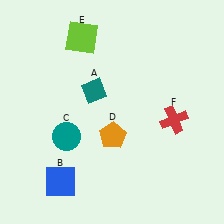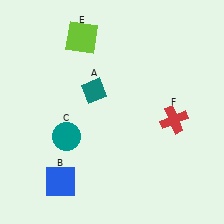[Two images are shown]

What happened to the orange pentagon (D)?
The orange pentagon (D) was removed in Image 2. It was in the bottom-right area of Image 1.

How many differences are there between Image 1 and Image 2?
There is 1 difference between the two images.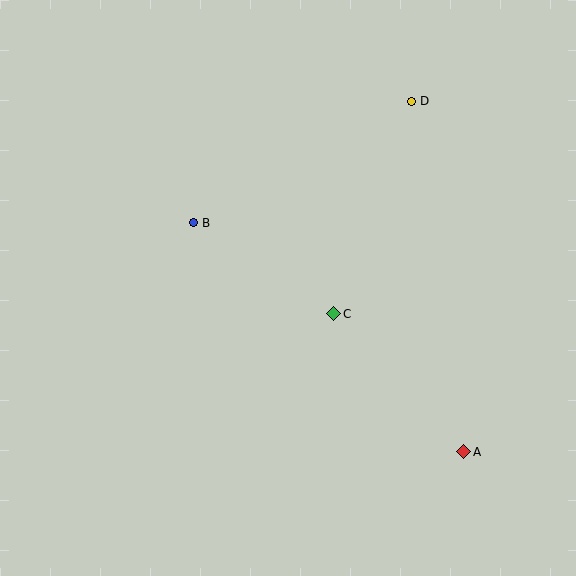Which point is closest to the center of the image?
Point C at (334, 314) is closest to the center.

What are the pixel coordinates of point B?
Point B is at (193, 223).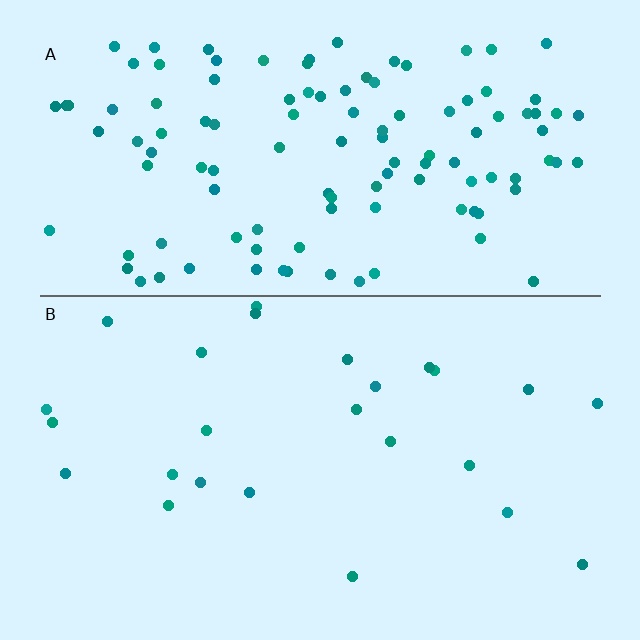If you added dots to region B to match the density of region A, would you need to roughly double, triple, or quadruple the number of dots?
Approximately quadruple.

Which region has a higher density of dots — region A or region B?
A (the top).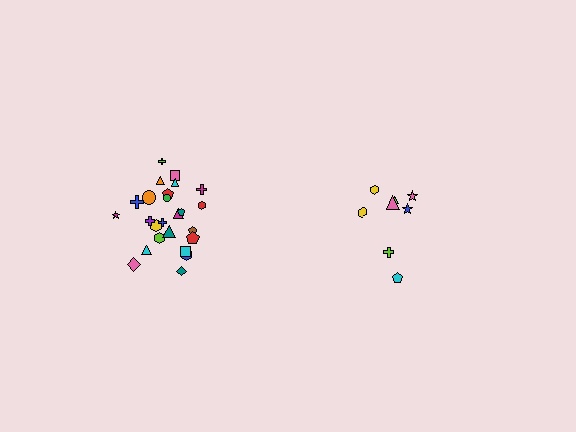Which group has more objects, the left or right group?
The left group.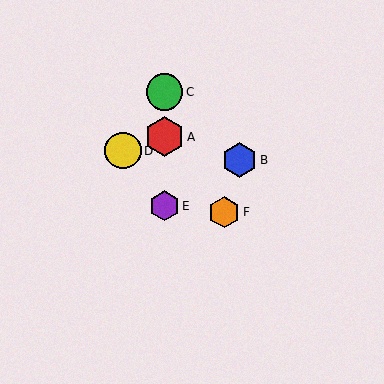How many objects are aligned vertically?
3 objects (A, C, E) are aligned vertically.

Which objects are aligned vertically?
Objects A, C, E are aligned vertically.